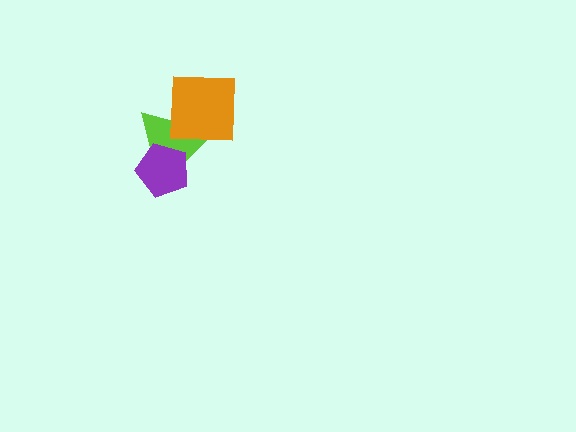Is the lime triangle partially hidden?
Yes, it is partially covered by another shape.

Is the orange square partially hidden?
No, no other shape covers it.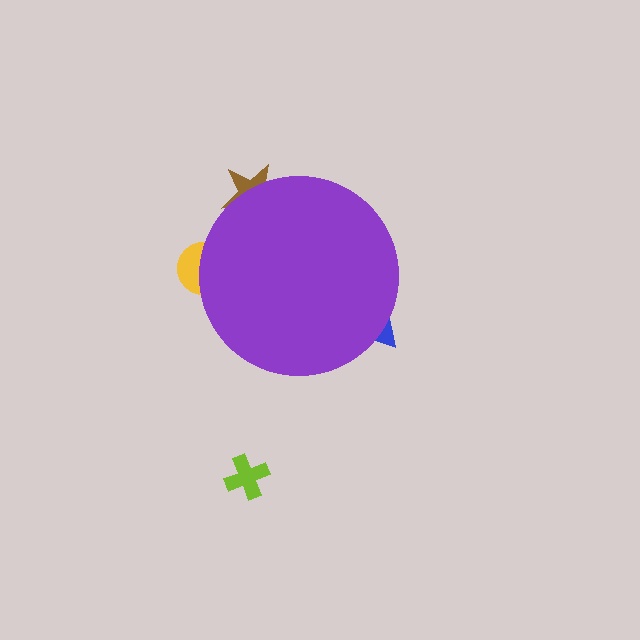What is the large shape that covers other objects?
A purple circle.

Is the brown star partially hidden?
Yes, the brown star is partially hidden behind the purple circle.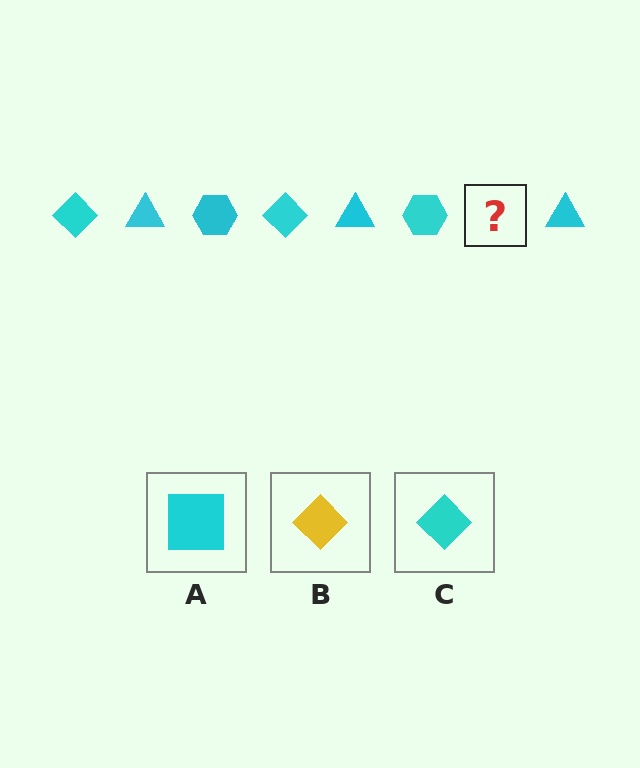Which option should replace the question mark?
Option C.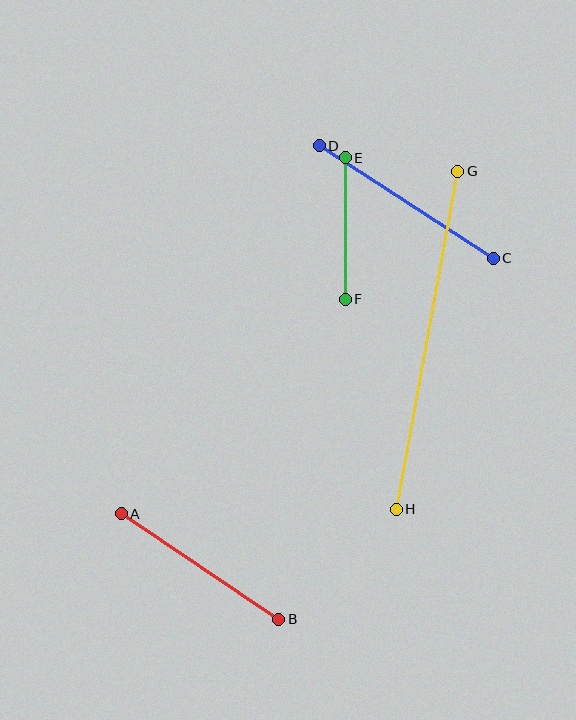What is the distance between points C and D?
The distance is approximately 207 pixels.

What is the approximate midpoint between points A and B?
The midpoint is at approximately (200, 567) pixels.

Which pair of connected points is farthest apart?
Points G and H are farthest apart.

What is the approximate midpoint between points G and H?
The midpoint is at approximately (427, 340) pixels.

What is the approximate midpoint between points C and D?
The midpoint is at approximately (406, 202) pixels.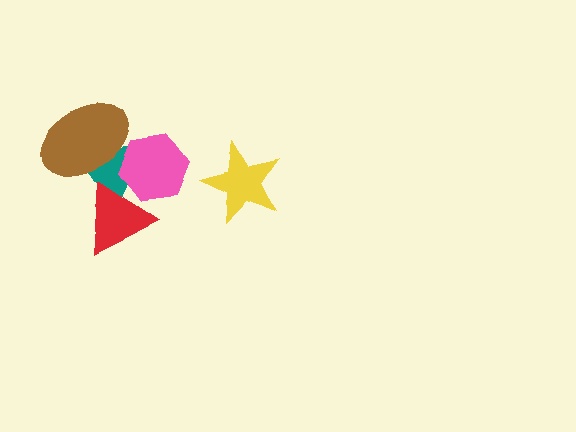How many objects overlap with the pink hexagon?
3 objects overlap with the pink hexagon.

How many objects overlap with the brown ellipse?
2 objects overlap with the brown ellipse.